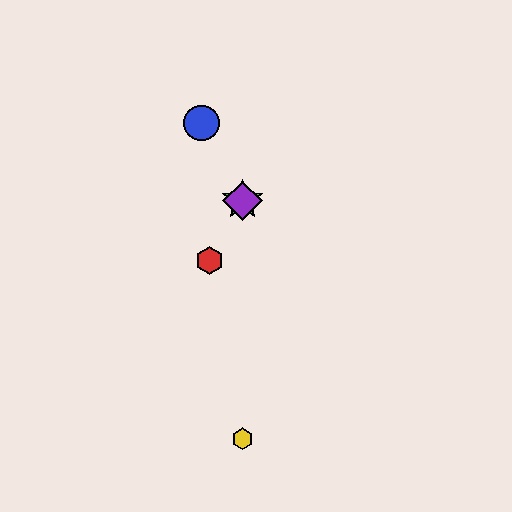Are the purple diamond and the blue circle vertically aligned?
No, the purple diamond is at x≈243 and the blue circle is at x≈202.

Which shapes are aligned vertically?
The green star, the yellow hexagon, the purple diamond are aligned vertically.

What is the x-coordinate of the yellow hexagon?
The yellow hexagon is at x≈243.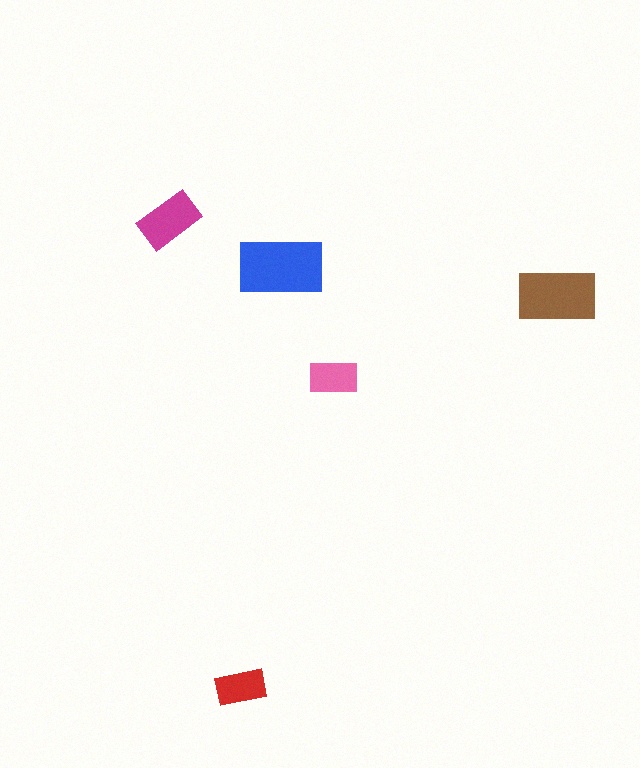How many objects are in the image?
There are 5 objects in the image.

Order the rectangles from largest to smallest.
the blue one, the brown one, the magenta one, the red one, the pink one.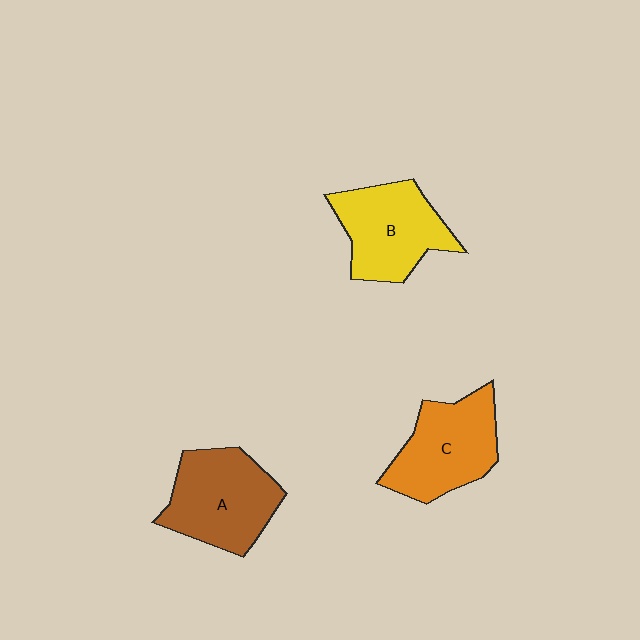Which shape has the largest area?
Shape A (brown).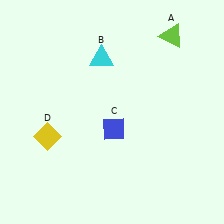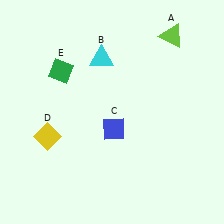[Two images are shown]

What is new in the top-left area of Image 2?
A green diamond (E) was added in the top-left area of Image 2.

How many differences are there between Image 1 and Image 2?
There is 1 difference between the two images.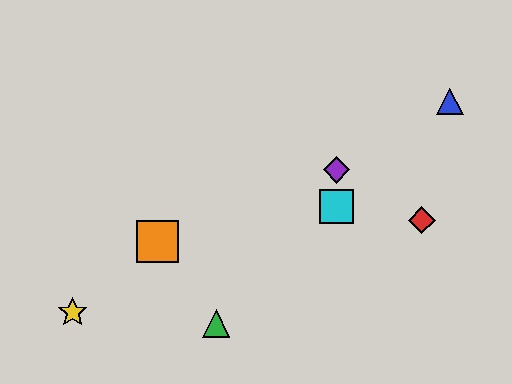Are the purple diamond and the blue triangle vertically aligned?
No, the purple diamond is at x≈337 and the blue triangle is at x≈450.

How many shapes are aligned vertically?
2 shapes (the purple diamond, the cyan square) are aligned vertically.